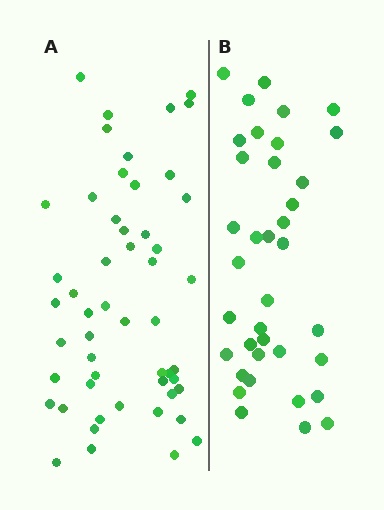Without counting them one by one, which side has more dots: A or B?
Region A (the left region) has more dots.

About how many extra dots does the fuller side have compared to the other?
Region A has approximately 15 more dots than region B.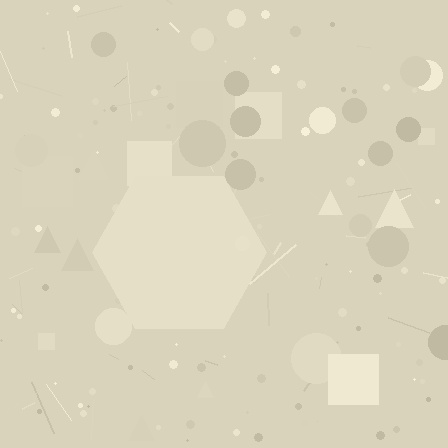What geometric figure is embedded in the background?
A hexagon is embedded in the background.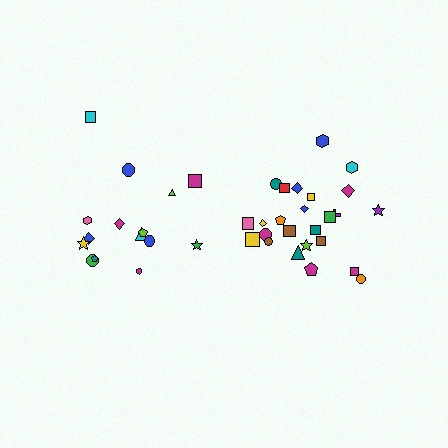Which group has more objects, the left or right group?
The right group.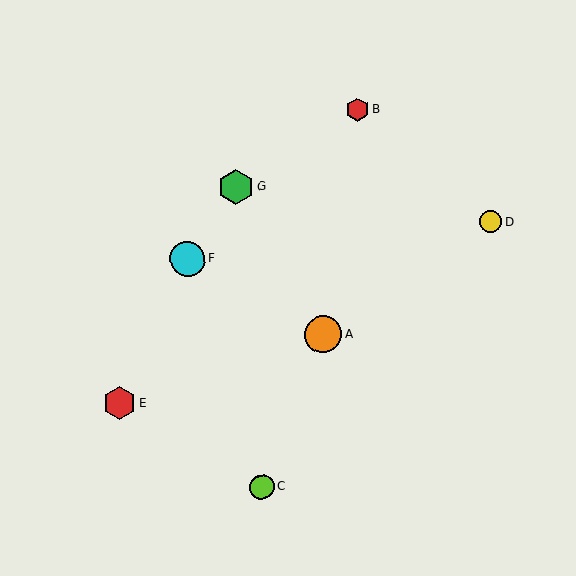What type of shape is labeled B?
Shape B is a red hexagon.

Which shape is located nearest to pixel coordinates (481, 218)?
The yellow circle (labeled D) at (491, 222) is nearest to that location.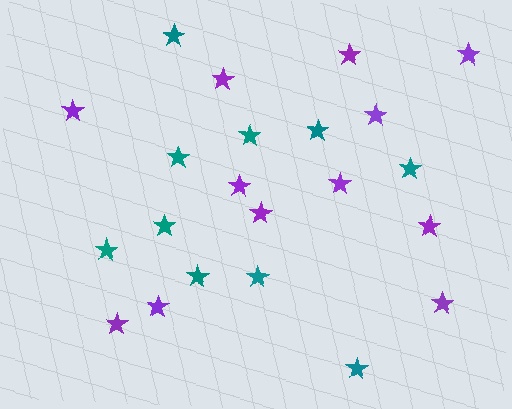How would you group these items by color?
There are 2 groups: one group of purple stars (12) and one group of teal stars (10).